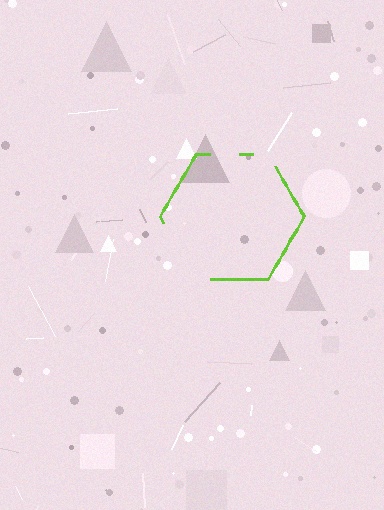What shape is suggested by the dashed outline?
The dashed outline suggests a hexagon.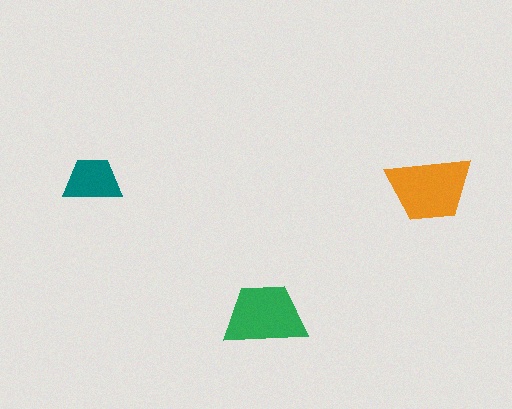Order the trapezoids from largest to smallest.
the orange one, the green one, the teal one.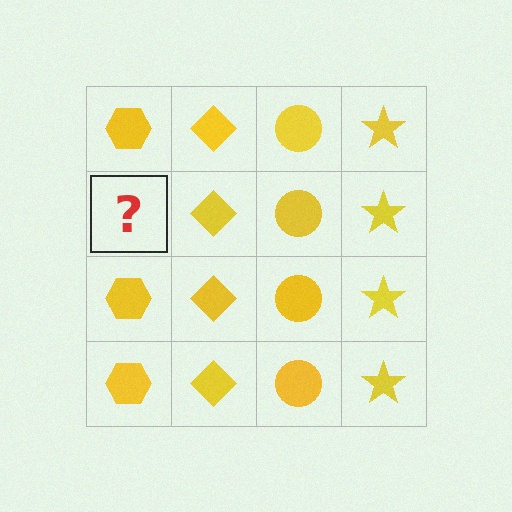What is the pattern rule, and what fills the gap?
The rule is that each column has a consistent shape. The gap should be filled with a yellow hexagon.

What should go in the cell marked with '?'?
The missing cell should contain a yellow hexagon.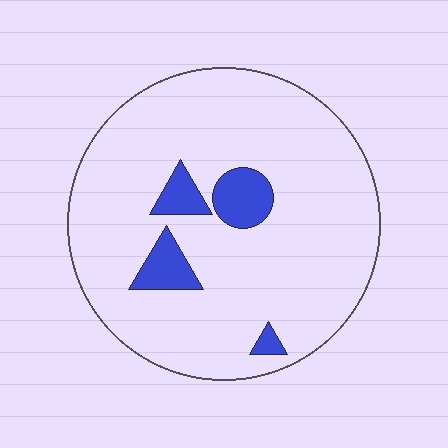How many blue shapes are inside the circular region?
4.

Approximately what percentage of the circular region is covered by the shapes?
Approximately 10%.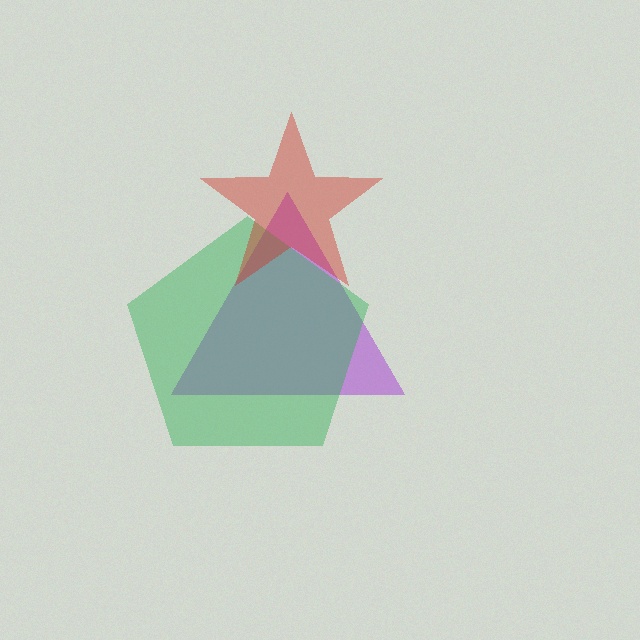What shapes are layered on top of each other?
The layered shapes are: a purple triangle, a green pentagon, a red star.